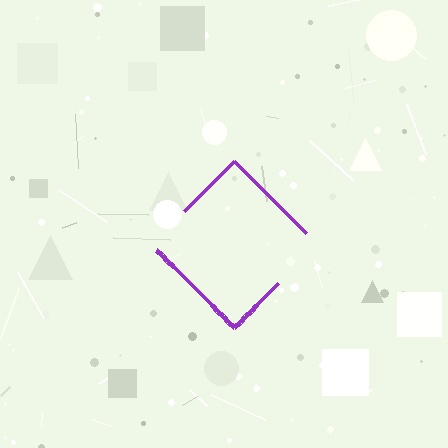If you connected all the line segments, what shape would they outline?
They would outline a diamond.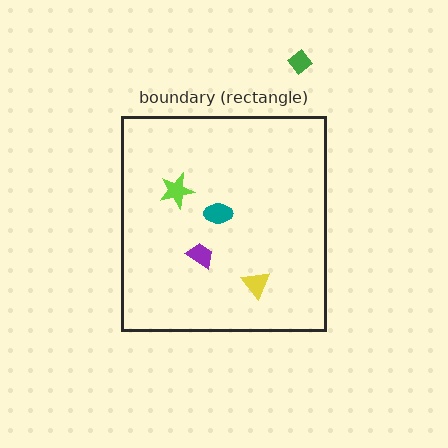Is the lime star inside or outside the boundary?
Inside.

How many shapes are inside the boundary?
4 inside, 1 outside.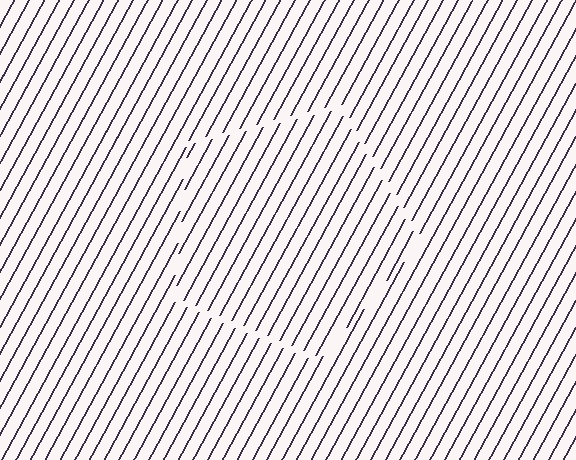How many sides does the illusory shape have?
5 sides — the line-ends trace a pentagon.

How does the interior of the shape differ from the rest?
The interior of the shape contains the same grating, shifted by half a period — the contour is defined by the phase discontinuity where line-ends from the inner and outer gratings abut.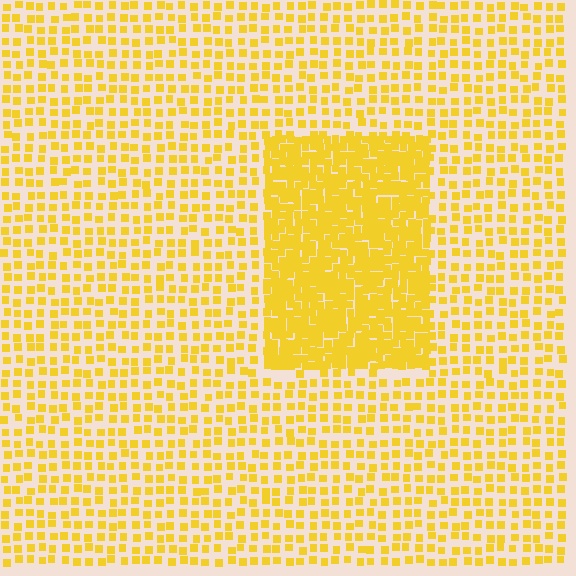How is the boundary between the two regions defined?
The boundary is defined by a change in element density (approximately 2.5x ratio). All elements are the same color, size, and shape.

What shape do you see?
I see a rectangle.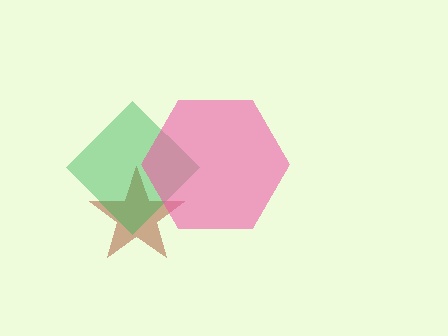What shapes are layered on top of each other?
The layered shapes are: a brown star, a green diamond, a pink hexagon.